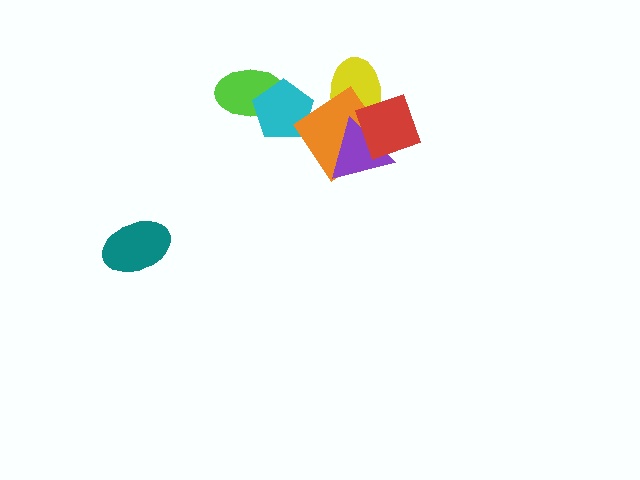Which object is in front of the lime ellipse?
The cyan pentagon is in front of the lime ellipse.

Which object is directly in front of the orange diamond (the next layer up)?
The purple triangle is directly in front of the orange diamond.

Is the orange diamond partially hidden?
Yes, it is partially covered by another shape.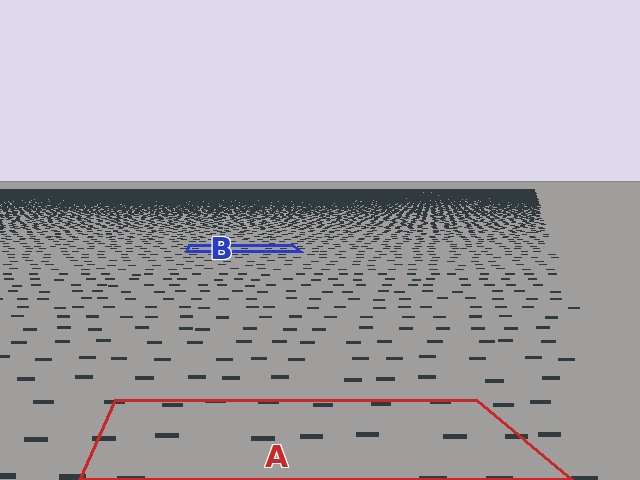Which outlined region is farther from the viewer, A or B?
Region B is farther from the viewer — the texture elements inside it appear smaller and more densely packed.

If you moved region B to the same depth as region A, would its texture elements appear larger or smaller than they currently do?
They would appear larger. At a closer depth, the same texture elements are projected at a bigger on-screen size.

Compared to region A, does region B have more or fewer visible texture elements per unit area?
Region B has more texture elements per unit area — they are packed more densely because it is farther away.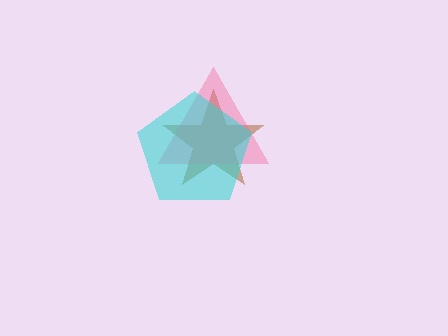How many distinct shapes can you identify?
There are 3 distinct shapes: a brown star, a pink triangle, a cyan pentagon.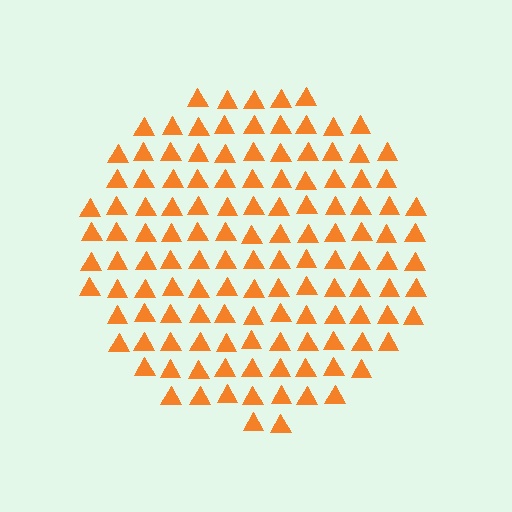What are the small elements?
The small elements are triangles.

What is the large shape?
The large shape is a circle.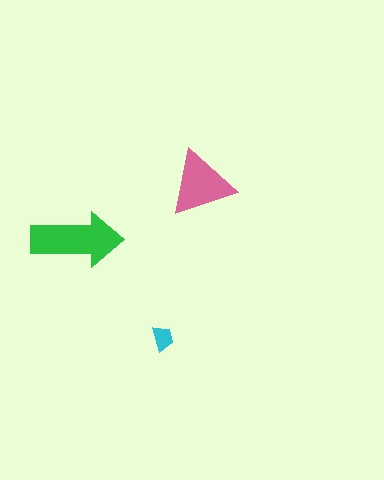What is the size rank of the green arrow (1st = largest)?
1st.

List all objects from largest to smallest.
The green arrow, the pink triangle, the cyan trapezoid.